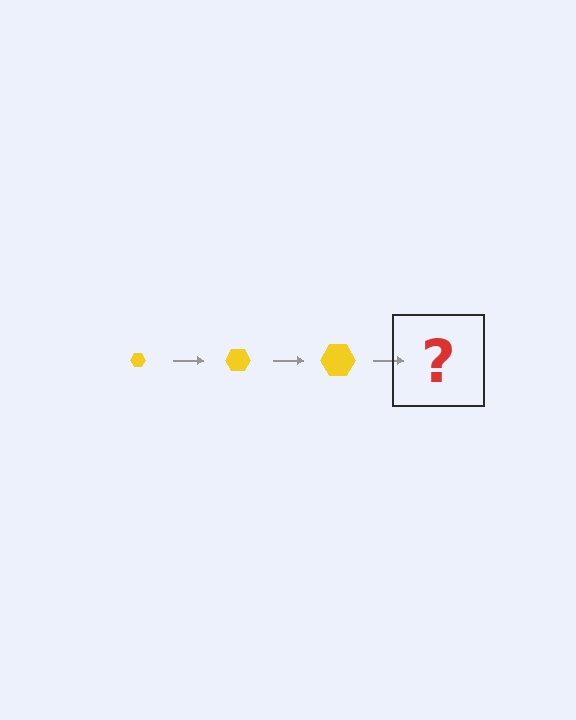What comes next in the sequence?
The next element should be a yellow hexagon, larger than the previous one.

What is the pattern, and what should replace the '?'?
The pattern is that the hexagon gets progressively larger each step. The '?' should be a yellow hexagon, larger than the previous one.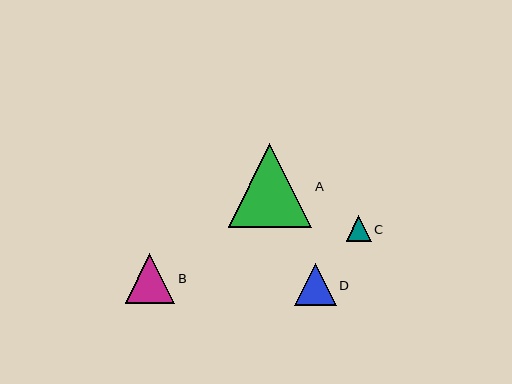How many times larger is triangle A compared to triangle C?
Triangle A is approximately 3.3 times the size of triangle C.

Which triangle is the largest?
Triangle A is the largest with a size of approximately 84 pixels.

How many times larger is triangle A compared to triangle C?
Triangle A is approximately 3.3 times the size of triangle C.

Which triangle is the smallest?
Triangle C is the smallest with a size of approximately 25 pixels.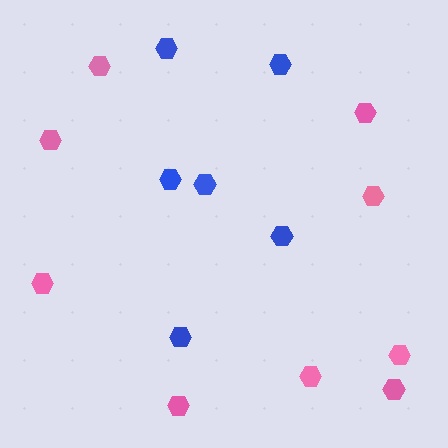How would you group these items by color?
There are 2 groups: one group of blue hexagons (6) and one group of pink hexagons (9).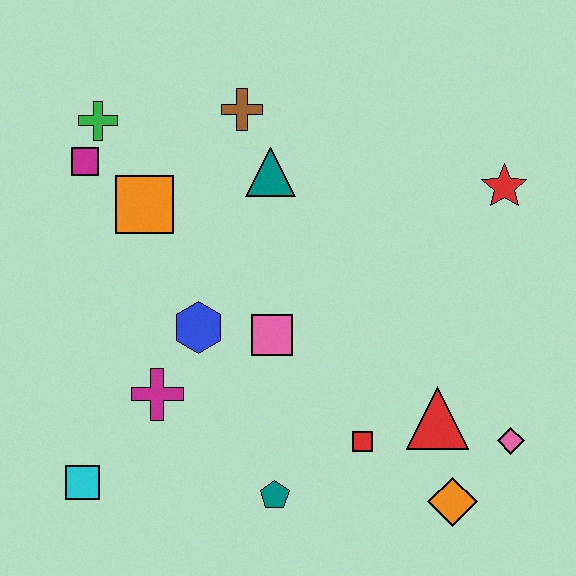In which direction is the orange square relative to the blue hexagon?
The orange square is above the blue hexagon.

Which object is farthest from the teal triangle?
The orange diamond is farthest from the teal triangle.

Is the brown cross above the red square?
Yes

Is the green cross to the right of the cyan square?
Yes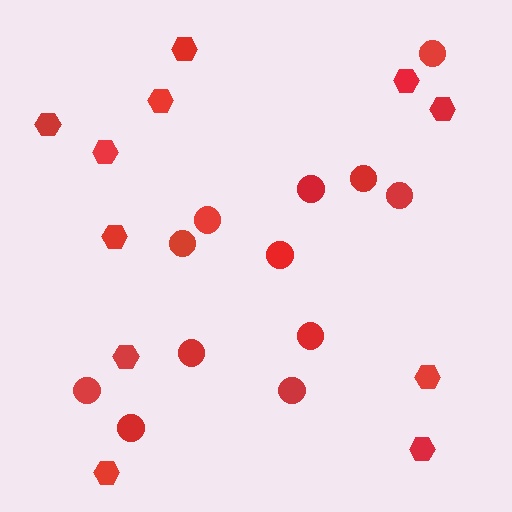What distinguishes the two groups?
There are 2 groups: one group of hexagons (11) and one group of circles (12).